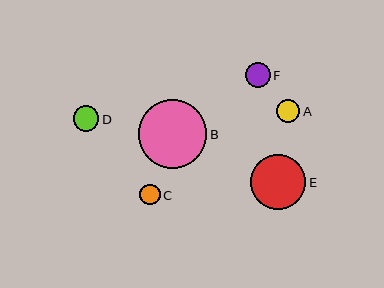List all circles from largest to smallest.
From largest to smallest: B, E, D, F, A, C.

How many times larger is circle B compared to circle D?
Circle B is approximately 2.7 times the size of circle D.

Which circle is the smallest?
Circle C is the smallest with a size of approximately 20 pixels.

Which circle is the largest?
Circle B is the largest with a size of approximately 68 pixels.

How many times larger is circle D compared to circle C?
Circle D is approximately 1.3 times the size of circle C.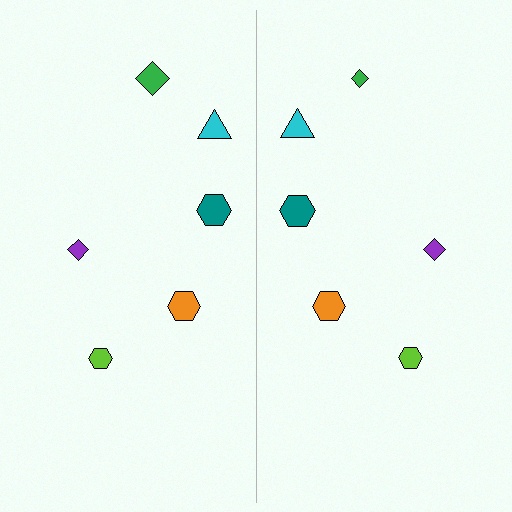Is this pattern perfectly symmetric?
No, the pattern is not perfectly symmetric. The green diamond on the right side has a different size than its mirror counterpart.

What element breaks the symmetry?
The green diamond on the right side has a different size than its mirror counterpart.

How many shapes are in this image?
There are 12 shapes in this image.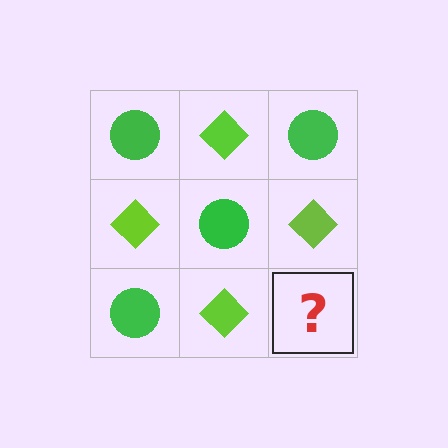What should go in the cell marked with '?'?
The missing cell should contain a green circle.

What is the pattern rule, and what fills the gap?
The rule is that it alternates green circle and lime diamond in a checkerboard pattern. The gap should be filled with a green circle.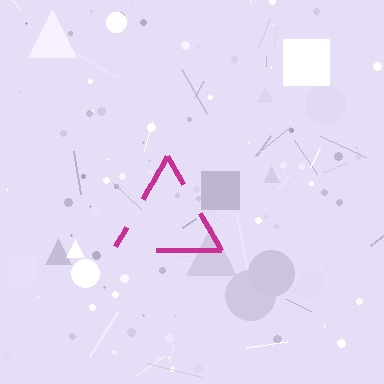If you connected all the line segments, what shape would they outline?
They would outline a triangle.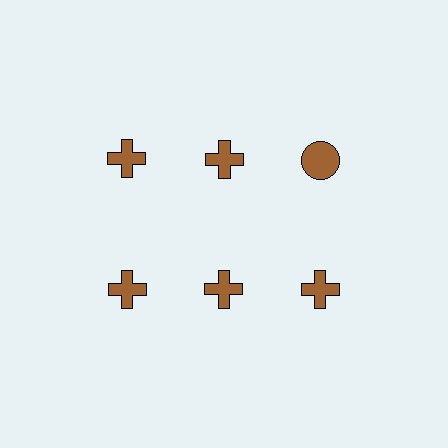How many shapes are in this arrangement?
There are 6 shapes arranged in a grid pattern.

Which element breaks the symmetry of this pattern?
The brown circle in the top row, center column breaks the symmetry. All other shapes are brown crosses.